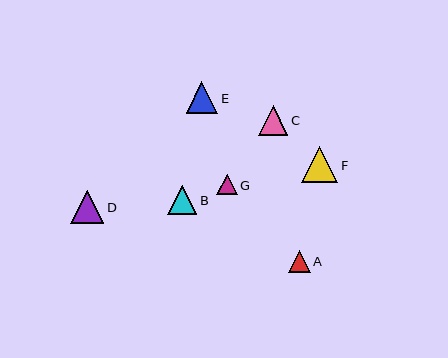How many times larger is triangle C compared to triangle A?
Triangle C is approximately 1.4 times the size of triangle A.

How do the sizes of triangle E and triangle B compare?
Triangle E and triangle B are approximately the same size.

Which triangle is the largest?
Triangle F is the largest with a size of approximately 36 pixels.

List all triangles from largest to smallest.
From largest to smallest: F, D, E, C, B, A, G.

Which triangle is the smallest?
Triangle G is the smallest with a size of approximately 20 pixels.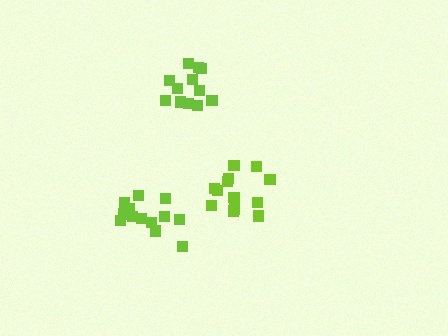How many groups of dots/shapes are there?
There are 3 groups.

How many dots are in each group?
Group 1: 12 dots, Group 2: 13 dots, Group 3: 14 dots (39 total).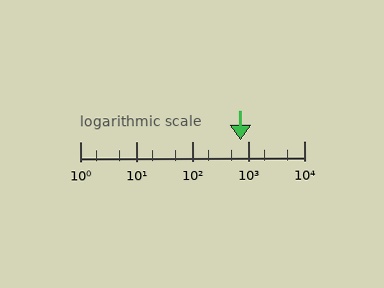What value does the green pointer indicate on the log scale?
The pointer indicates approximately 720.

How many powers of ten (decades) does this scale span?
The scale spans 4 decades, from 1 to 10000.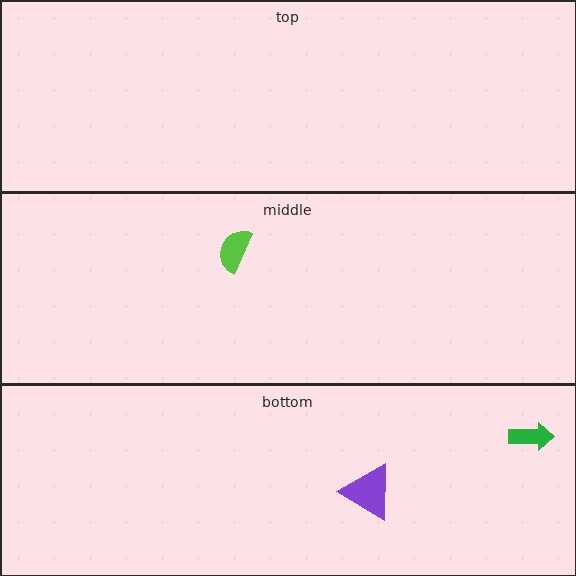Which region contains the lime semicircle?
The middle region.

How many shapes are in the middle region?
1.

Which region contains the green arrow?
The bottom region.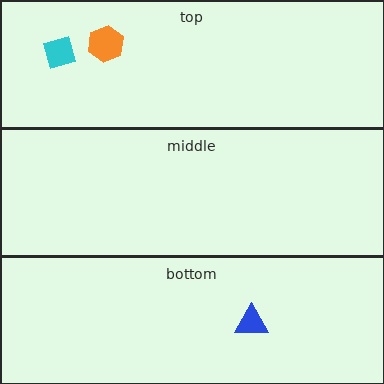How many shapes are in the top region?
2.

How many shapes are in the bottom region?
1.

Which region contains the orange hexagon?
The top region.